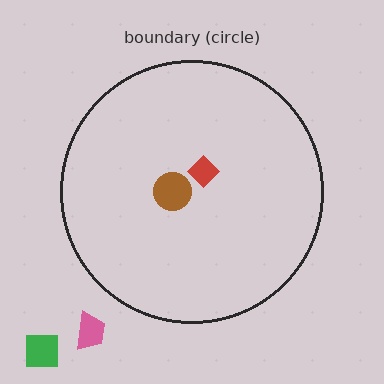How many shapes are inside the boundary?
2 inside, 2 outside.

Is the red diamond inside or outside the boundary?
Inside.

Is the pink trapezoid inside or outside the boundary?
Outside.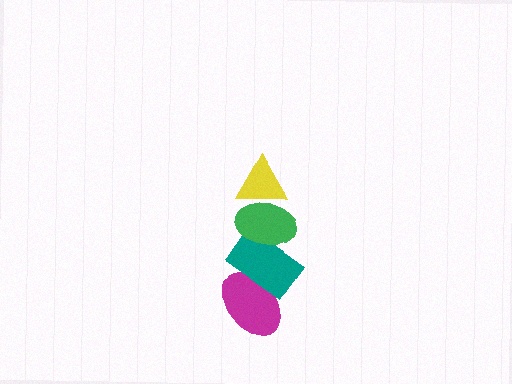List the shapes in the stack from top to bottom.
From top to bottom: the yellow triangle, the green ellipse, the teal rectangle, the magenta ellipse.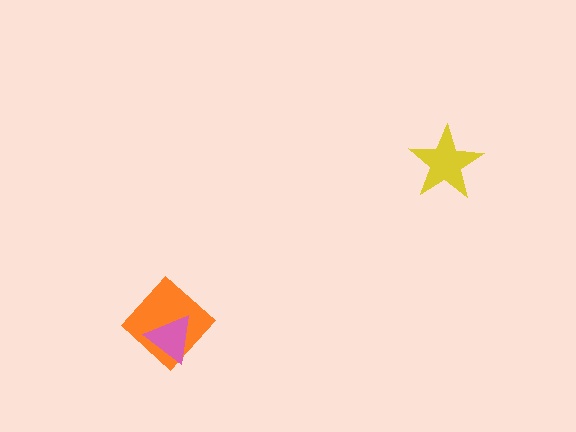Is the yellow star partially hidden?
No, no other shape covers it.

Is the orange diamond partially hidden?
Yes, it is partially covered by another shape.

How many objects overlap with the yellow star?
0 objects overlap with the yellow star.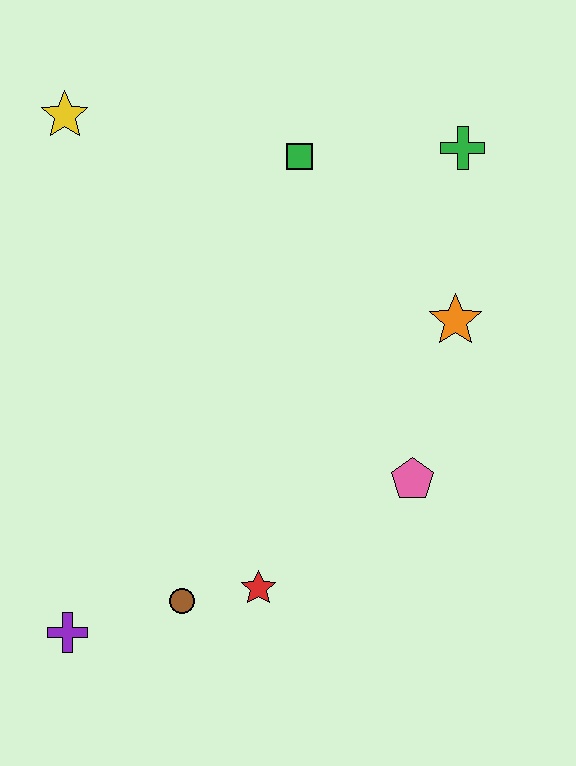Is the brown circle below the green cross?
Yes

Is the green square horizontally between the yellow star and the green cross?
Yes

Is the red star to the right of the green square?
No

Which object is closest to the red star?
The brown circle is closest to the red star.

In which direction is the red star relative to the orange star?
The red star is below the orange star.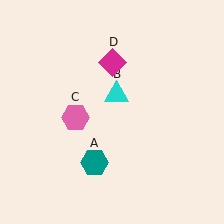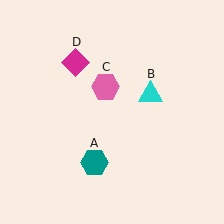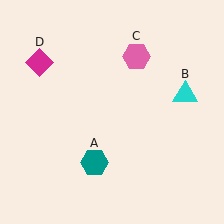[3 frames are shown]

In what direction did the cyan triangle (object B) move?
The cyan triangle (object B) moved right.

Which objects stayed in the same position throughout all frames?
Teal hexagon (object A) remained stationary.